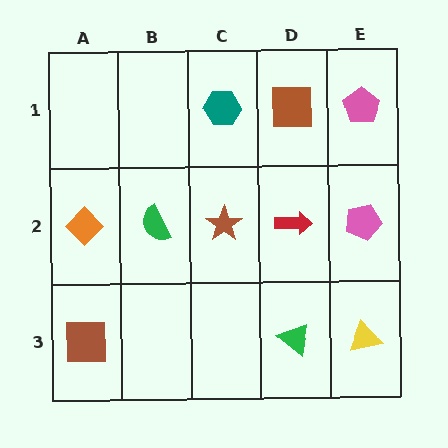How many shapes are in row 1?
3 shapes.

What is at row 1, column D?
A brown square.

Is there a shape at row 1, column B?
No, that cell is empty.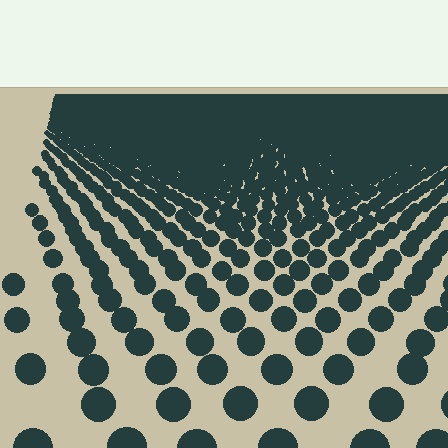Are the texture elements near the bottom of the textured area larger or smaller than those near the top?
Larger. Near the bottom, elements are closer to the viewer and appear at a bigger on-screen size.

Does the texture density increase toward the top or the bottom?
Density increases toward the top.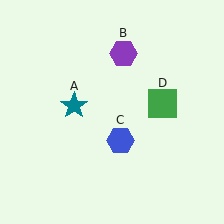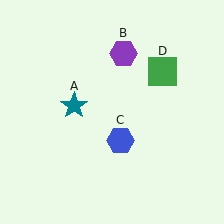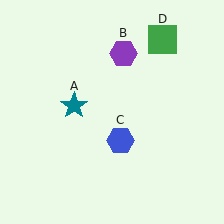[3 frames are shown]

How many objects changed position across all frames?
1 object changed position: green square (object D).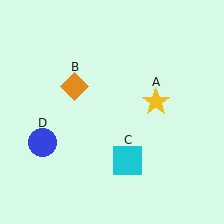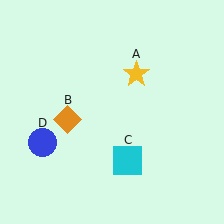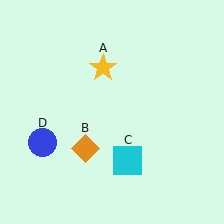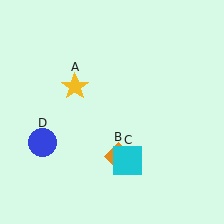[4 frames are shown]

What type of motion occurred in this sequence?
The yellow star (object A), orange diamond (object B) rotated counterclockwise around the center of the scene.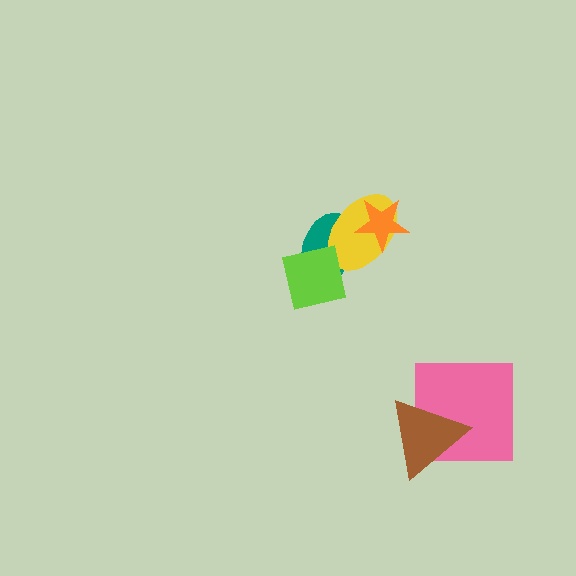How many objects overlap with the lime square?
1 object overlaps with the lime square.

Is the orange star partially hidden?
No, no other shape covers it.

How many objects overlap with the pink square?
1 object overlaps with the pink square.